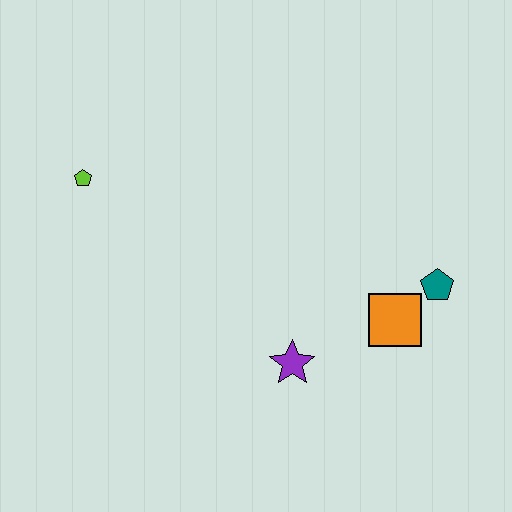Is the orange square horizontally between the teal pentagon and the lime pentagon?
Yes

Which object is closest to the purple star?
The orange square is closest to the purple star.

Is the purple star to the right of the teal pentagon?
No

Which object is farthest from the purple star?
The lime pentagon is farthest from the purple star.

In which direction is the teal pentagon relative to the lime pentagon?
The teal pentagon is to the right of the lime pentagon.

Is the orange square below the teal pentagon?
Yes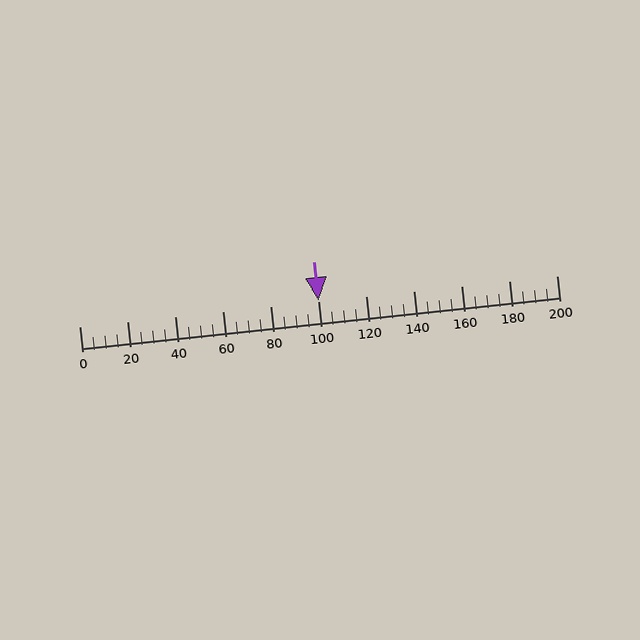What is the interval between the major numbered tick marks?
The major tick marks are spaced 20 units apart.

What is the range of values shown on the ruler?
The ruler shows values from 0 to 200.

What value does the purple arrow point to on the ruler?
The purple arrow points to approximately 100.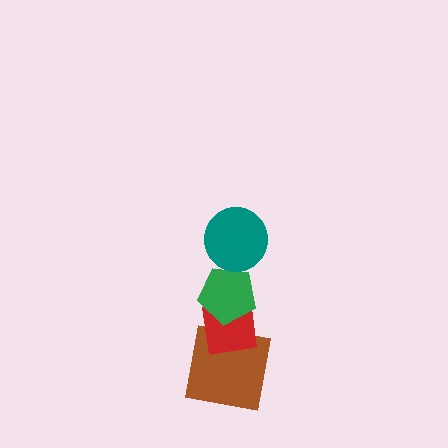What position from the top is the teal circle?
The teal circle is 1st from the top.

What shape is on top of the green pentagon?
The teal circle is on top of the green pentagon.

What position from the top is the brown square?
The brown square is 4th from the top.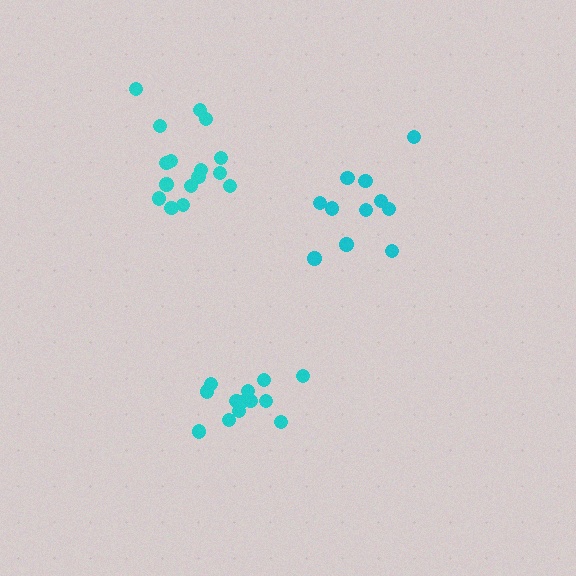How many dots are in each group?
Group 1: 11 dots, Group 2: 13 dots, Group 3: 16 dots (40 total).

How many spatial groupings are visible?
There are 3 spatial groupings.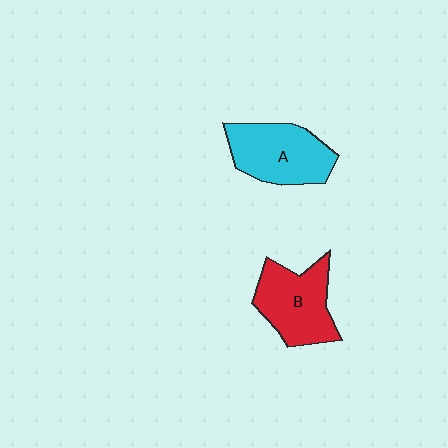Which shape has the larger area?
Shape A (cyan).